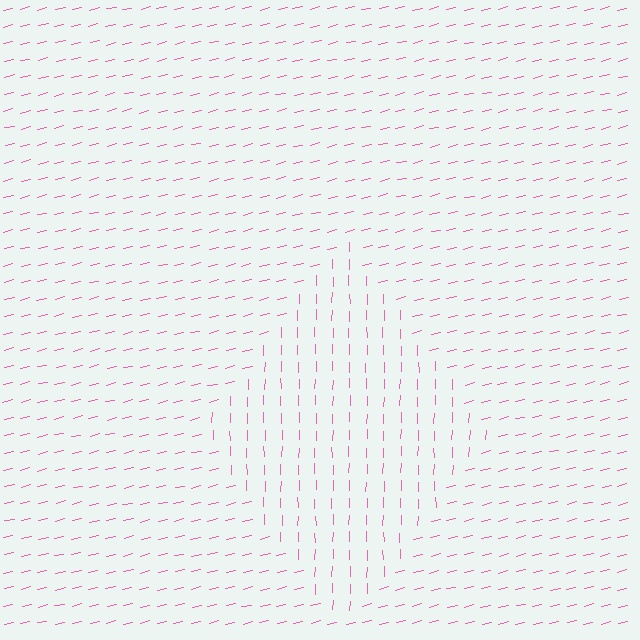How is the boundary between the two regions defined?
The boundary is defined purely by a change in line orientation (approximately 76 degrees difference). All lines are the same color and thickness.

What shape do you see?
I see a diamond.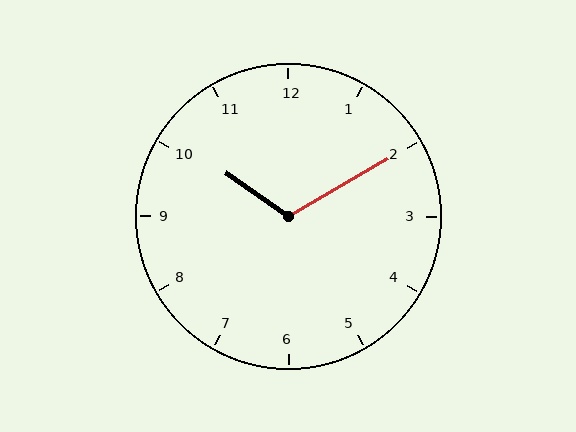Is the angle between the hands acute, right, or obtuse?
It is obtuse.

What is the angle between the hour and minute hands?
Approximately 115 degrees.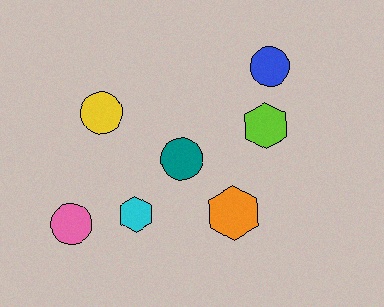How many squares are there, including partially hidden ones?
There are no squares.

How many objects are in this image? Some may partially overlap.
There are 7 objects.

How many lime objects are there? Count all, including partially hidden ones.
There is 1 lime object.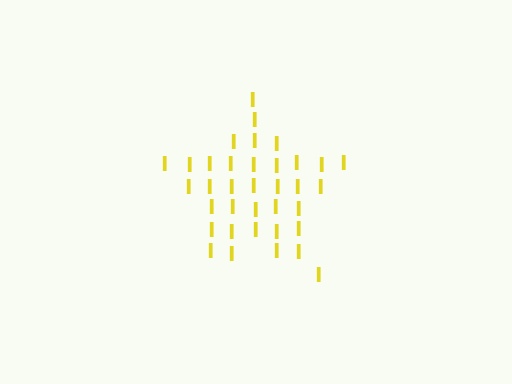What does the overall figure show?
The overall figure shows a star.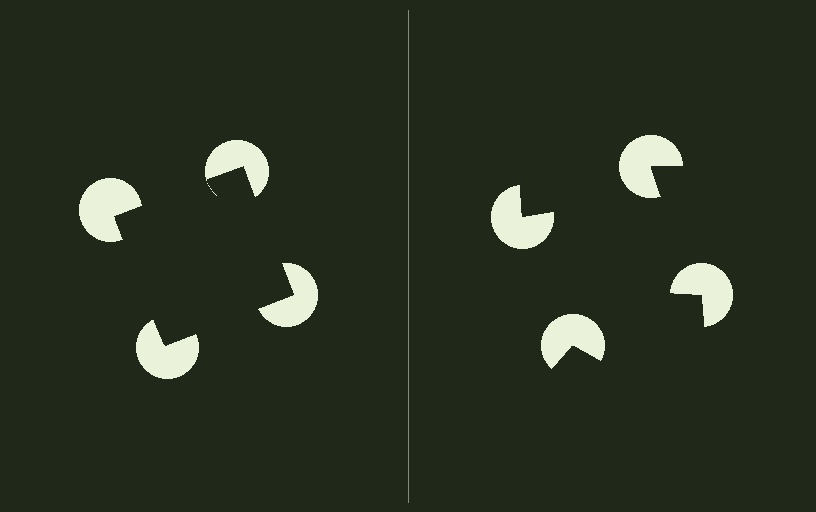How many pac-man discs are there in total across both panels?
8 — 4 on each side.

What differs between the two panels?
The pac-man discs are positioned identically on both sides; only the wedge orientations differ. On the left they align to a square; on the right they are misaligned.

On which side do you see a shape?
An illusory square appears on the left side. On the right side the wedge cuts are rotated, so no coherent shape forms.